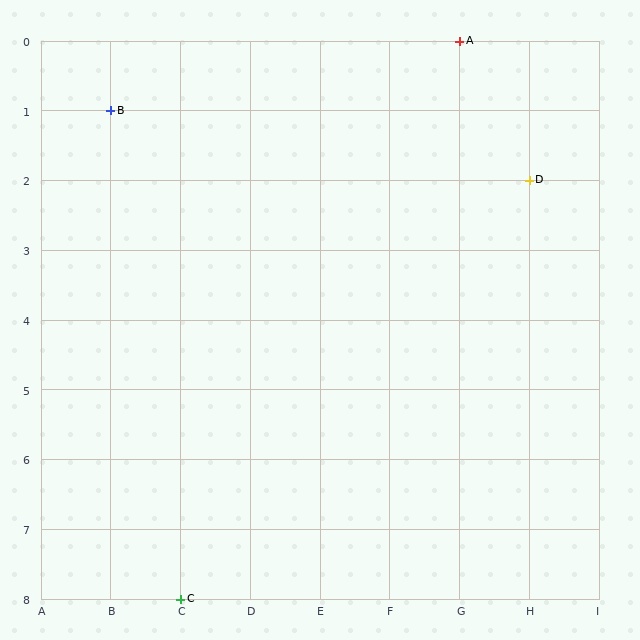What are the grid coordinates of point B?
Point B is at grid coordinates (B, 1).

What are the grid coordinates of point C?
Point C is at grid coordinates (C, 8).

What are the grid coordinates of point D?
Point D is at grid coordinates (H, 2).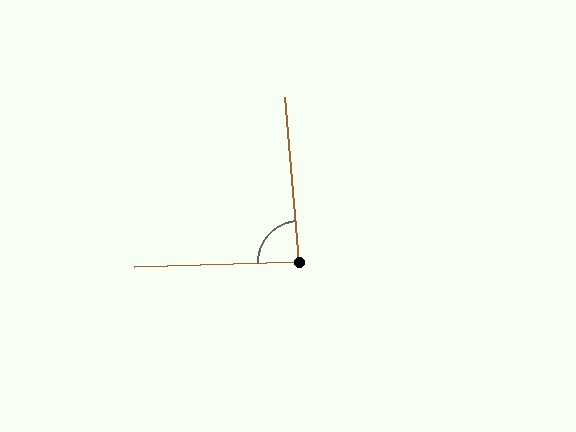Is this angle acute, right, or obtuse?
It is approximately a right angle.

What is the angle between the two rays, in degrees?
Approximately 87 degrees.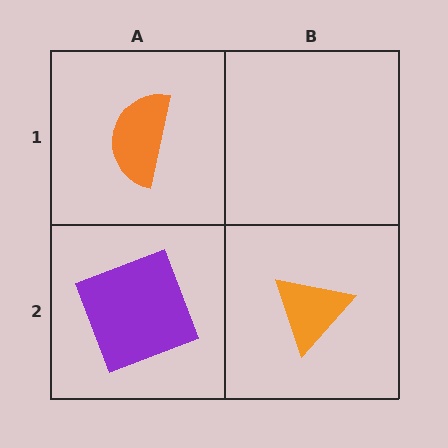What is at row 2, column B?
An orange triangle.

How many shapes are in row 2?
2 shapes.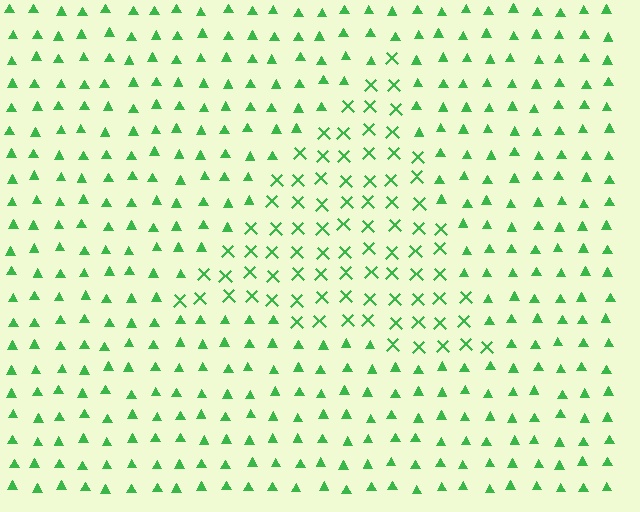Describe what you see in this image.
The image is filled with small green elements arranged in a uniform grid. A triangle-shaped region contains X marks, while the surrounding area contains triangles. The boundary is defined purely by the change in element shape.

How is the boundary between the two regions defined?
The boundary is defined by a change in element shape: X marks inside vs. triangles outside. All elements share the same color and spacing.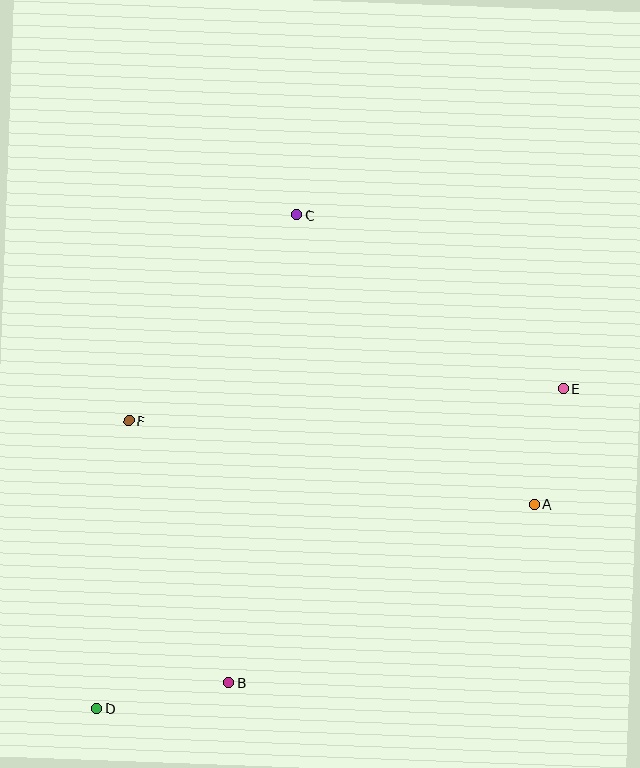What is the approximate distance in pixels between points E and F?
The distance between E and F is approximately 435 pixels.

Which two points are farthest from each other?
Points D and E are farthest from each other.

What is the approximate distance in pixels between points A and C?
The distance between A and C is approximately 374 pixels.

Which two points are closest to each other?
Points A and E are closest to each other.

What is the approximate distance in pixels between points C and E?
The distance between C and E is approximately 318 pixels.